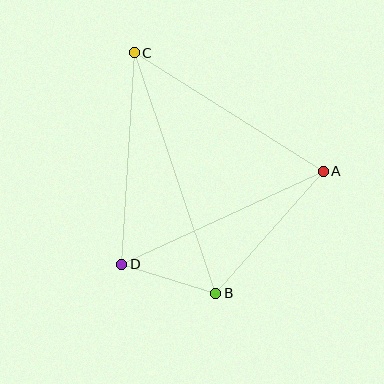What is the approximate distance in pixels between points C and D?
The distance between C and D is approximately 212 pixels.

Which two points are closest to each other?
Points B and D are closest to each other.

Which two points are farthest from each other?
Points B and C are farthest from each other.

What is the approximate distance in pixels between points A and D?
The distance between A and D is approximately 222 pixels.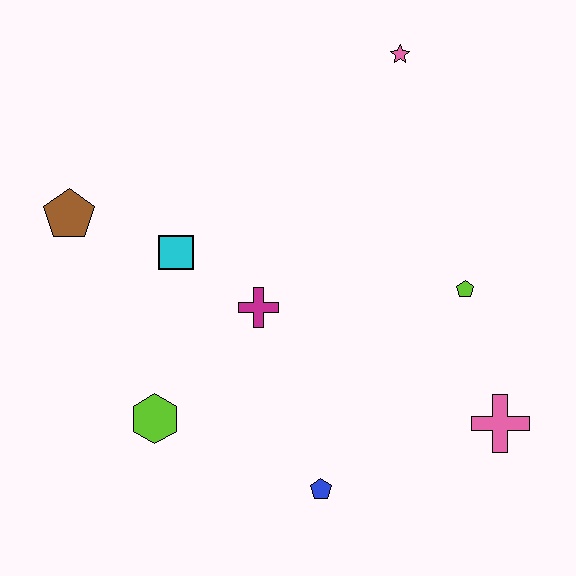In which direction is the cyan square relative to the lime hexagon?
The cyan square is above the lime hexagon.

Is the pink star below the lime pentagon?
No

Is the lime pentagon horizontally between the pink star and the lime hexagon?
No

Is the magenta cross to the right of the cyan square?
Yes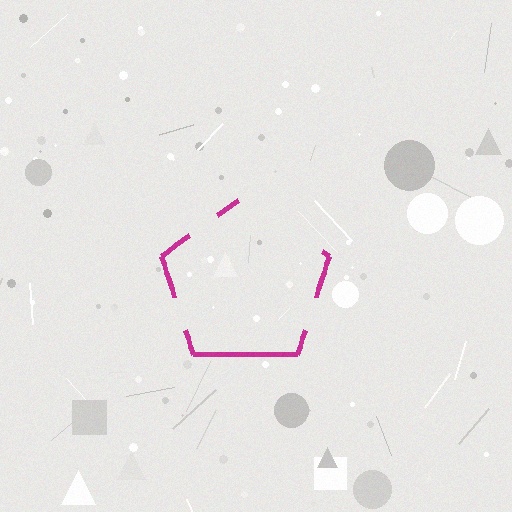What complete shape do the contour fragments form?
The contour fragments form a pentagon.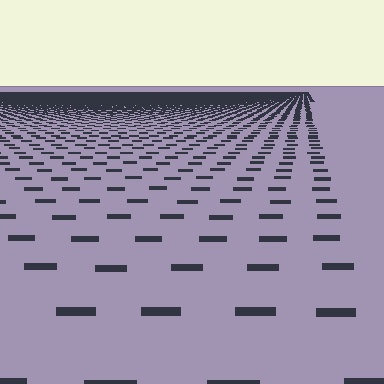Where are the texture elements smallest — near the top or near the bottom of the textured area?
Near the top.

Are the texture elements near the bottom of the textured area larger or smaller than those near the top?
Larger. Near the bottom, elements are closer to the viewer and appear at a bigger on-screen size.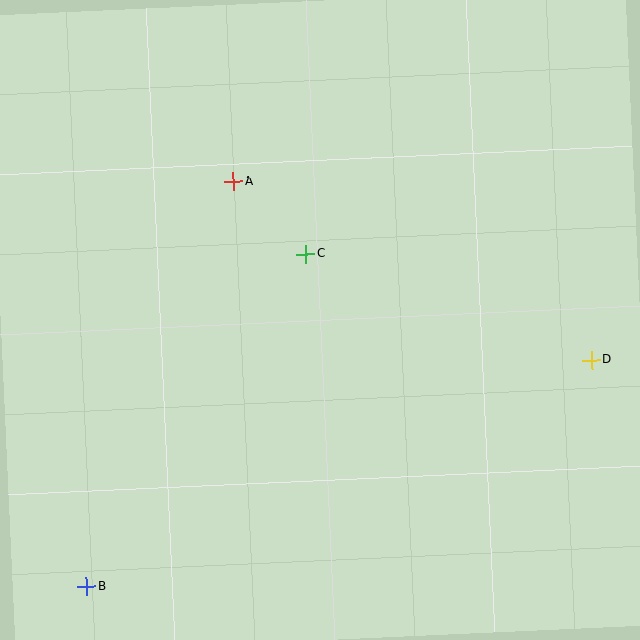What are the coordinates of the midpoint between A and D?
The midpoint between A and D is at (412, 271).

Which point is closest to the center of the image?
Point C at (306, 254) is closest to the center.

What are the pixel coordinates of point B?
Point B is at (87, 587).